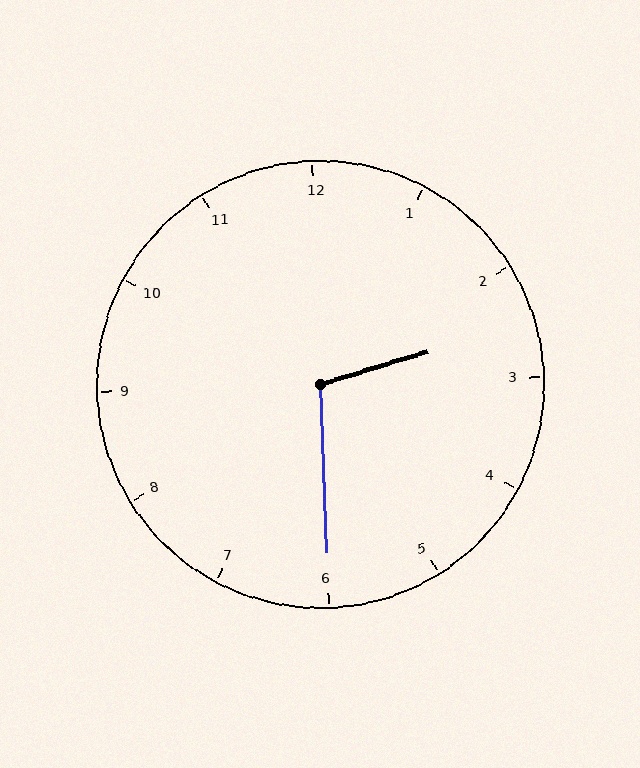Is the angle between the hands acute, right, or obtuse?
It is obtuse.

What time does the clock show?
2:30.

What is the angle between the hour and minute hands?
Approximately 105 degrees.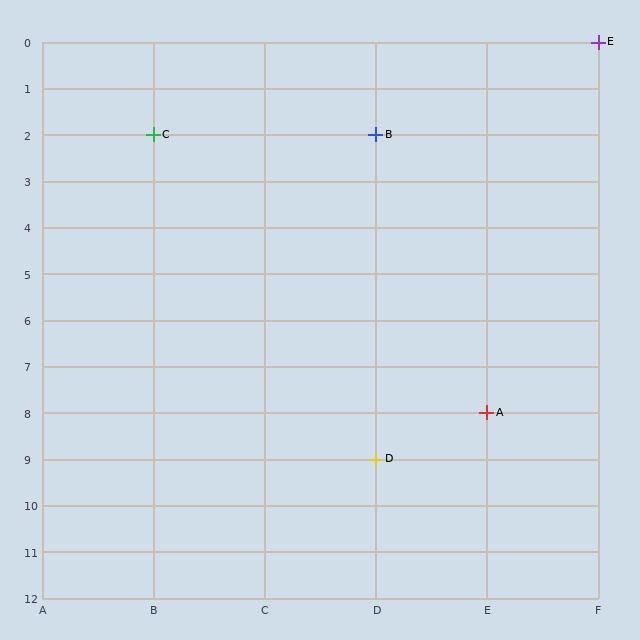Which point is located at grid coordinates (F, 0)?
Point E is at (F, 0).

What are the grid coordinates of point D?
Point D is at grid coordinates (D, 9).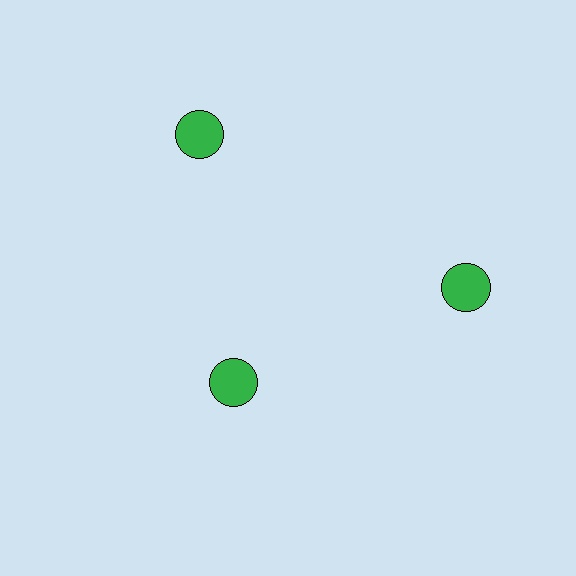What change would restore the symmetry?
The symmetry would be restored by moving it outward, back onto the ring so that all 3 circles sit at equal angles and equal distance from the center.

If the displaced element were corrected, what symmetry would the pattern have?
It would have 3-fold rotational symmetry — the pattern would map onto itself every 120 degrees.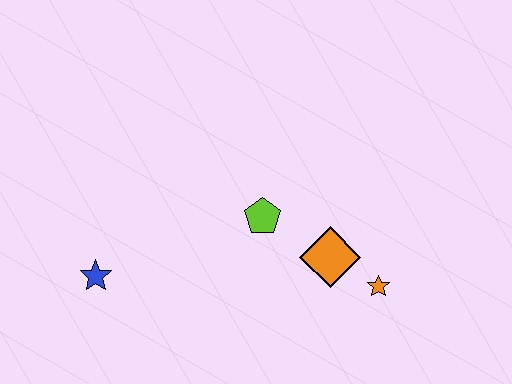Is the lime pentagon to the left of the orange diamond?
Yes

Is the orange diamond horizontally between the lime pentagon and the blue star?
No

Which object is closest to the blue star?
The lime pentagon is closest to the blue star.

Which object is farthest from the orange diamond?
The blue star is farthest from the orange diamond.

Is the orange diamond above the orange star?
Yes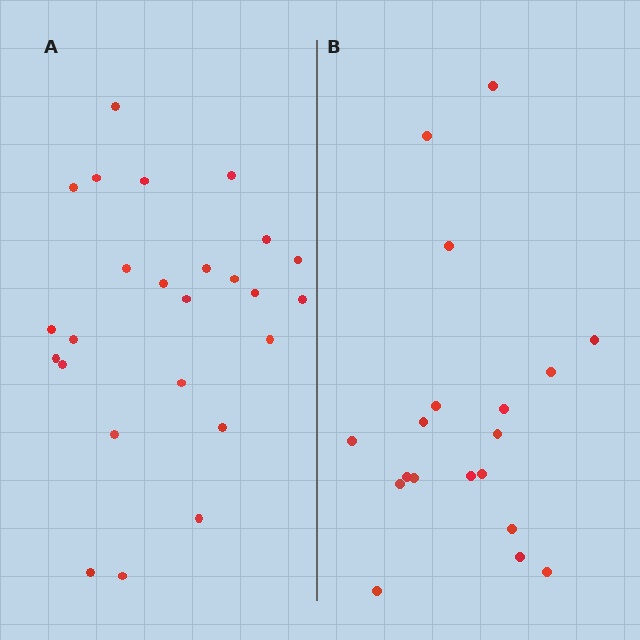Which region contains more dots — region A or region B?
Region A (the left region) has more dots.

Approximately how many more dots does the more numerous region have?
Region A has about 6 more dots than region B.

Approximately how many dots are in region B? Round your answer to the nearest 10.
About 20 dots. (The exact count is 19, which rounds to 20.)